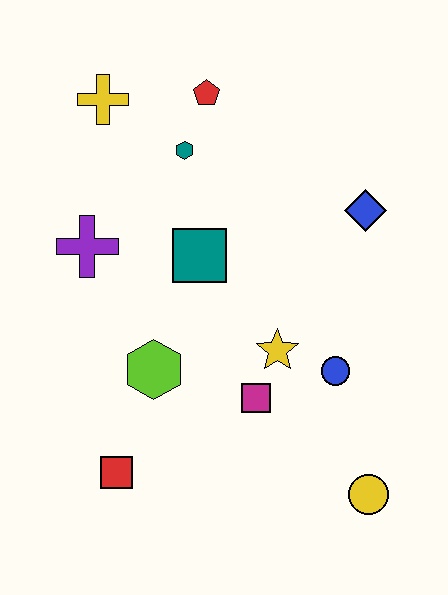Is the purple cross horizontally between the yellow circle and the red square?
No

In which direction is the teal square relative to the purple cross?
The teal square is to the right of the purple cross.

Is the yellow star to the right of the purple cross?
Yes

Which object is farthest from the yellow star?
The yellow cross is farthest from the yellow star.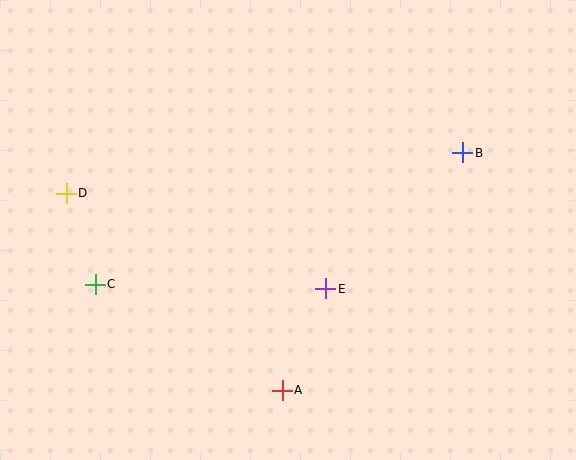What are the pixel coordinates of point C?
Point C is at (95, 284).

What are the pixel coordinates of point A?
Point A is at (282, 390).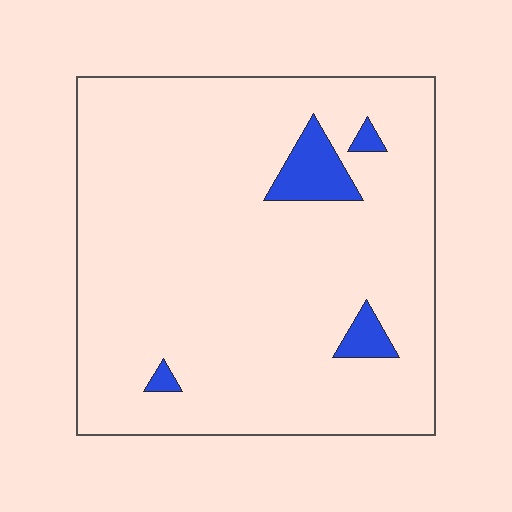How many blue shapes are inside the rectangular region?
4.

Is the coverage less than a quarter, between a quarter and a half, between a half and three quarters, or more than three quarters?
Less than a quarter.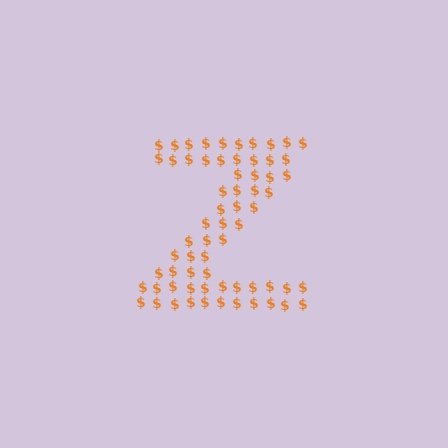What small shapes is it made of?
It is made of small dollar signs.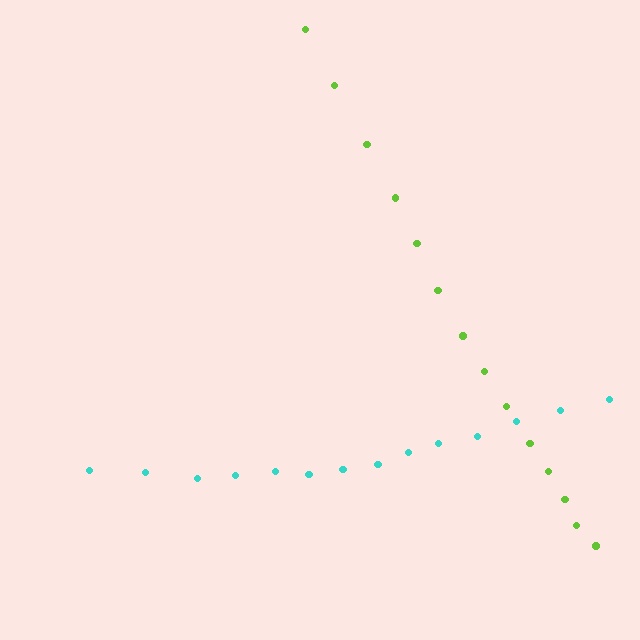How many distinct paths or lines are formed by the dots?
There are 2 distinct paths.